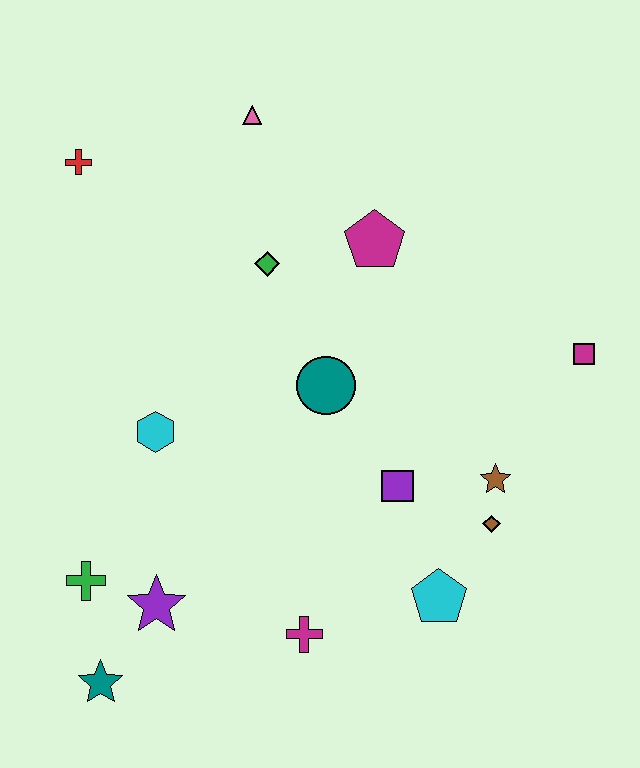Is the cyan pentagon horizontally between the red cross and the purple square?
No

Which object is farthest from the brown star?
The red cross is farthest from the brown star.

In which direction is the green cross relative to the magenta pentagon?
The green cross is below the magenta pentagon.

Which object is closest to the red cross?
The pink triangle is closest to the red cross.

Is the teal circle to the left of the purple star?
No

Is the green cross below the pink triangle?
Yes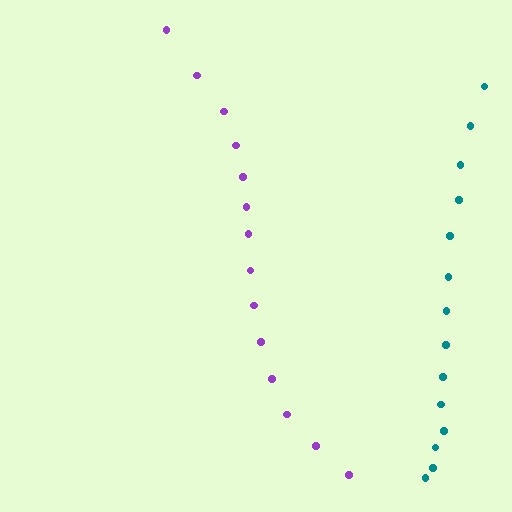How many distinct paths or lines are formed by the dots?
There are 2 distinct paths.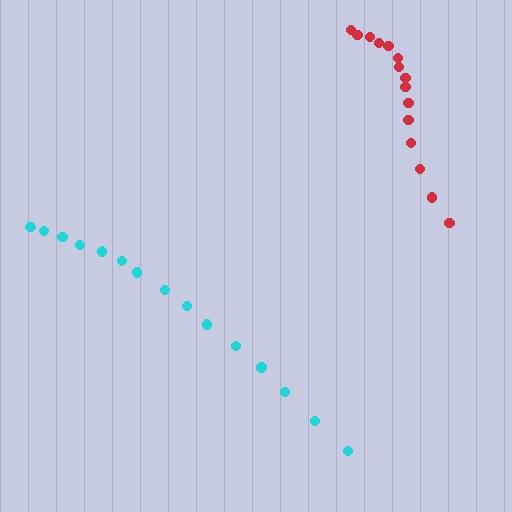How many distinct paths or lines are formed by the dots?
There are 2 distinct paths.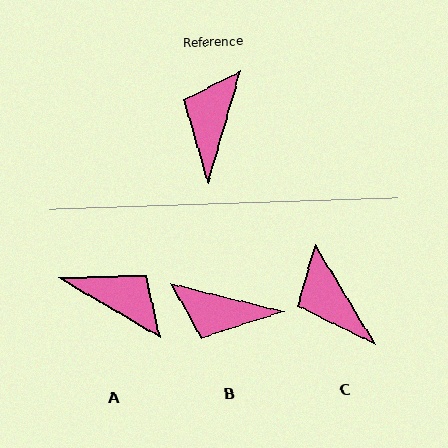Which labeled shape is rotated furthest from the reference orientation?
A, about 105 degrees away.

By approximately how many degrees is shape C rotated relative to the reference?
Approximately 47 degrees counter-clockwise.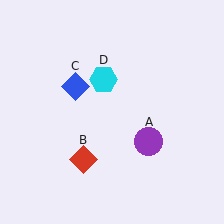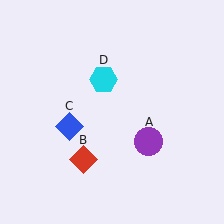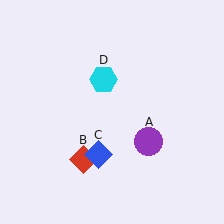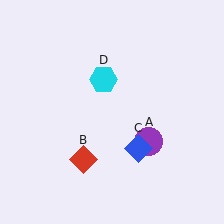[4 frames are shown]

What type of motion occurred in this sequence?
The blue diamond (object C) rotated counterclockwise around the center of the scene.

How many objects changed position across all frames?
1 object changed position: blue diamond (object C).